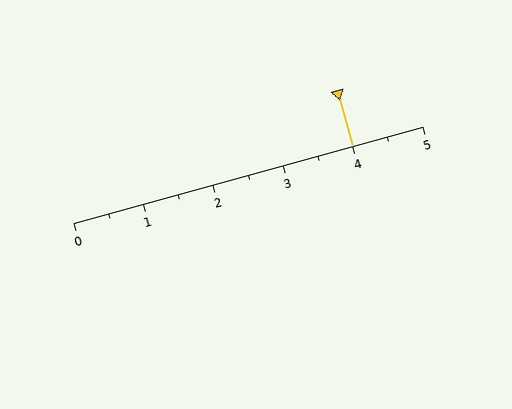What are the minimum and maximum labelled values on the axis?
The axis runs from 0 to 5.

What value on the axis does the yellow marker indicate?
The marker indicates approximately 4.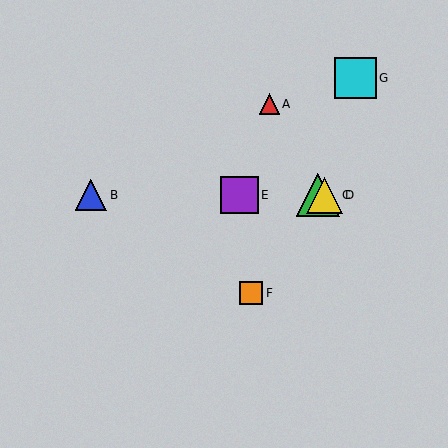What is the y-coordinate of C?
Object C is at y≈195.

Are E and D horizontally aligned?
Yes, both are at y≈195.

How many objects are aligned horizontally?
4 objects (B, C, D, E) are aligned horizontally.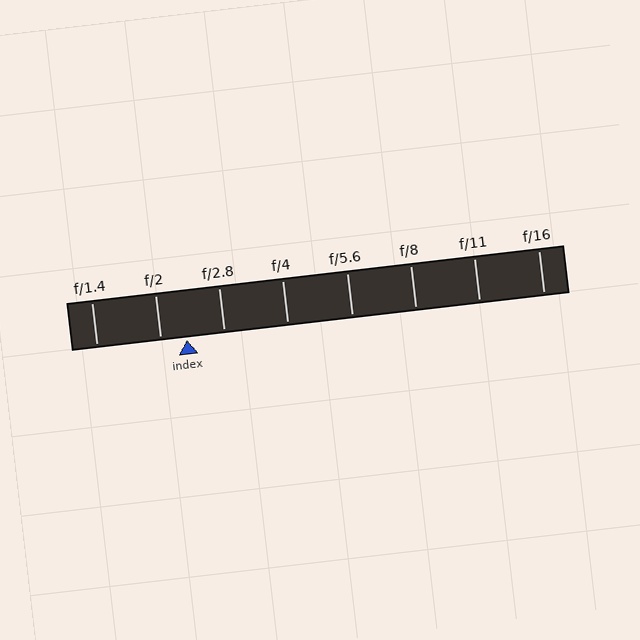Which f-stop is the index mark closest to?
The index mark is closest to f/2.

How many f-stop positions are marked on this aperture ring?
There are 8 f-stop positions marked.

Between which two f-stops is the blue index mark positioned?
The index mark is between f/2 and f/2.8.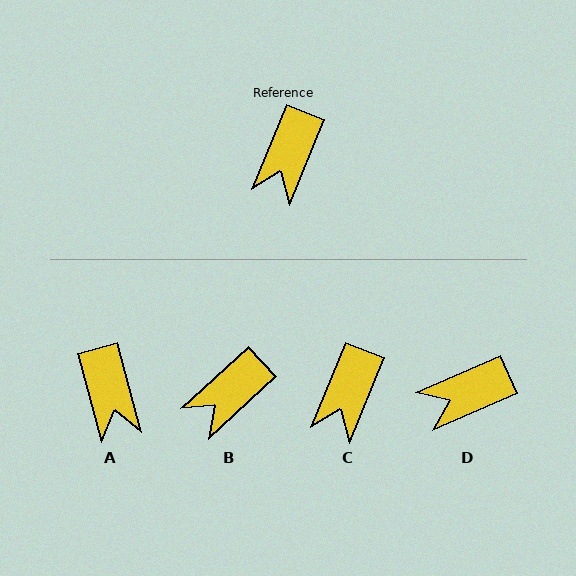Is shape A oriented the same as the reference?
No, it is off by about 37 degrees.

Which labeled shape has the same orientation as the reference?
C.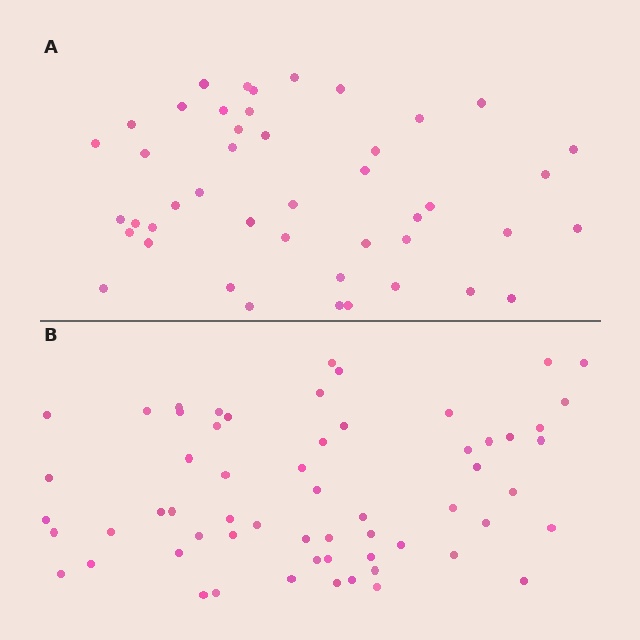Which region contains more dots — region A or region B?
Region B (the bottom region) has more dots.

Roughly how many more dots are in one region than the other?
Region B has approximately 15 more dots than region A.